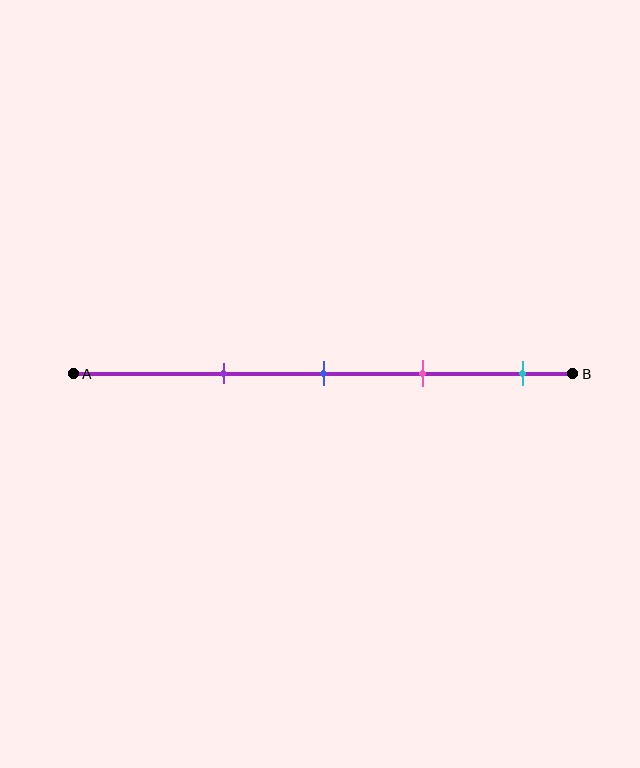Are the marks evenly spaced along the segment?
Yes, the marks are approximately evenly spaced.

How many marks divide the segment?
There are 4 marks dividing the segment.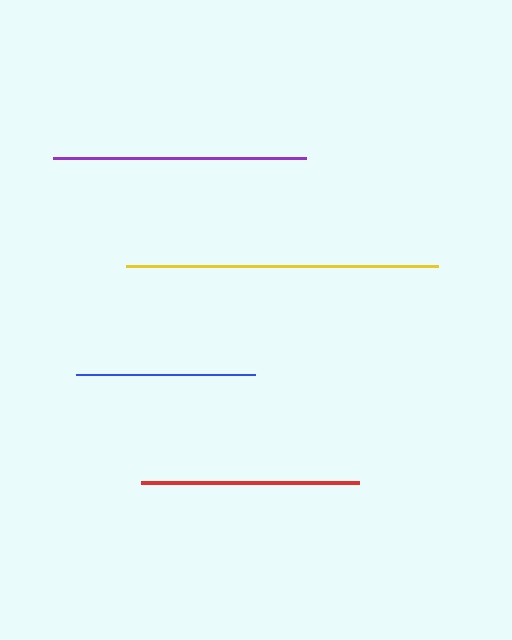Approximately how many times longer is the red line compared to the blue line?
The red line is approximately 1.2 times the length of the blue line.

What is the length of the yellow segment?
The yellow segment is approximately 311 pixels long.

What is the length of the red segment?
The red segment is approximately 218 pixels long.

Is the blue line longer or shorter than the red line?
The red line is longer than the blue line.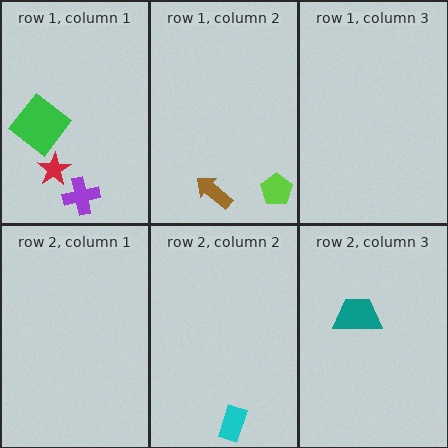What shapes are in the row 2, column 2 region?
The cyan rectangle.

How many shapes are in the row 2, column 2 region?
1.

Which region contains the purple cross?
The row 1, column 1 region.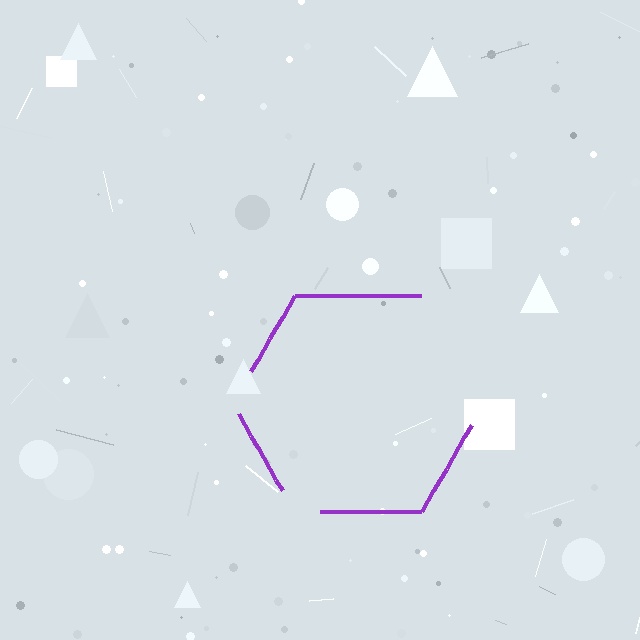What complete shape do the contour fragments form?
The contour fragments form a hexagon.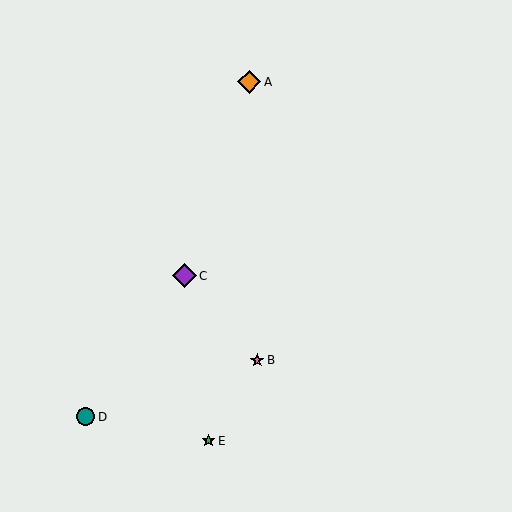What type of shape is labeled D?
Shape D is a teal circle.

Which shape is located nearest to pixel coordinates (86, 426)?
The teal circle (labeled D) at (86, 417) is nearest to that location.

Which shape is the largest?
The purple diamond (labeled C) is the largest.